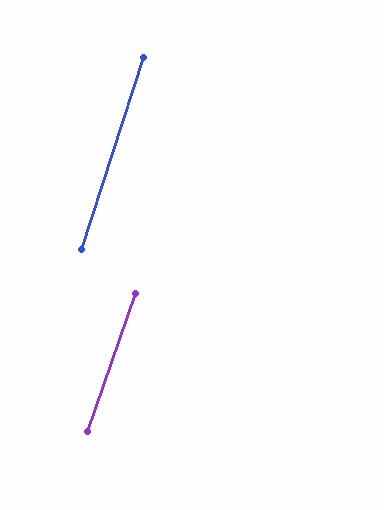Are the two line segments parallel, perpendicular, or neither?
Parallel — their directions differ by only 1.2°.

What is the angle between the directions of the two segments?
Approximately 1 degree.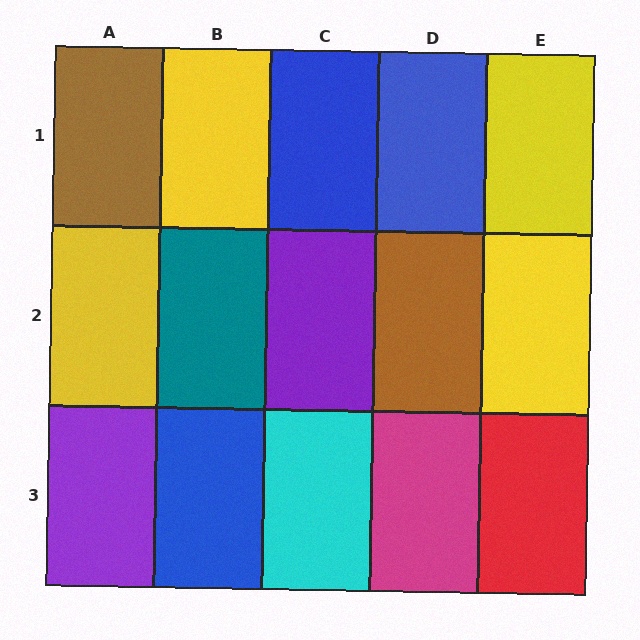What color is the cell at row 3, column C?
Cyan.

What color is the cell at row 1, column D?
Blue.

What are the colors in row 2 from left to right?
Yellow, teal, purple, brown, yellow.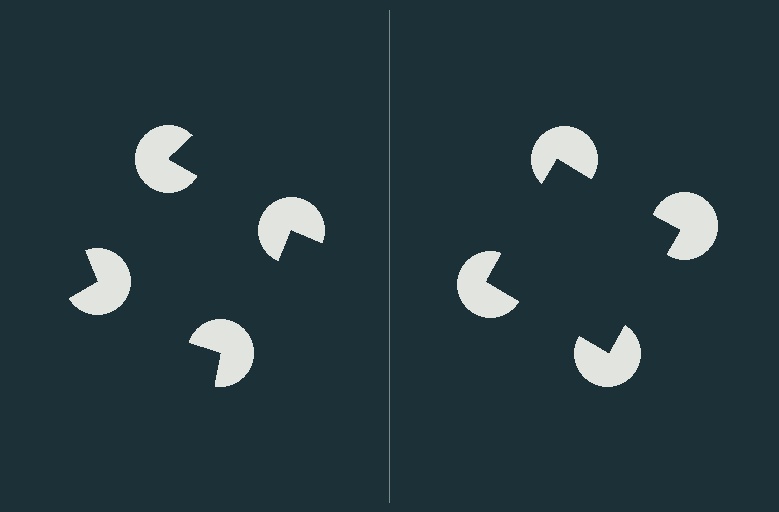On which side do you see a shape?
An illusory square appears on the right side. On the left side the wedge cuts are rotated, so no coherent shape forms.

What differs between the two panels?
The pac-man discs are positioned identically on both sides; only the wedge orientations differ. On the right they align to a square; on the left they are misaligned.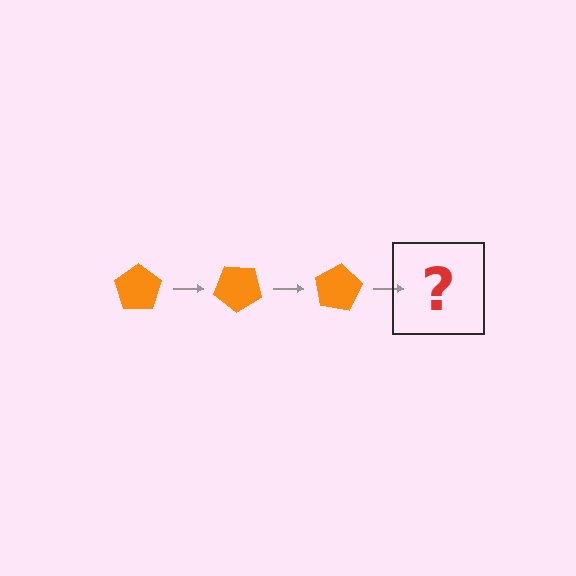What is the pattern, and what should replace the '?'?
The pattern is that the pentagon rotates 40 degrees each step. The '?' should be an orange pentagon rotated 120 degrees.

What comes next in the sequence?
The next element should be an orange pentagon rotated 120 degrees.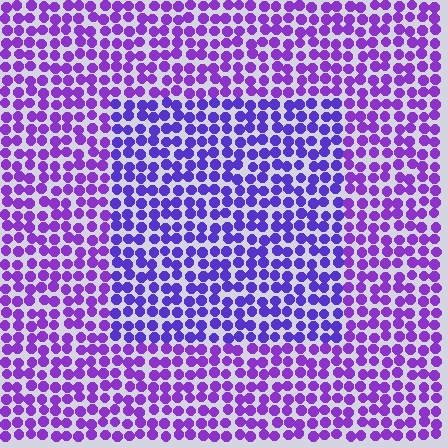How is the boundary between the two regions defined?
The boundary is defined purely by a slight shift in hue (about 22 degrees). Spacing, size, and orientation are identical on both sides.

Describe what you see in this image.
The image is filled with small purple elements in a uniform arrangement. A rectangle-shaped region is visible where the elements are tinted to a slightly different hue, forming a subtle color boundary.